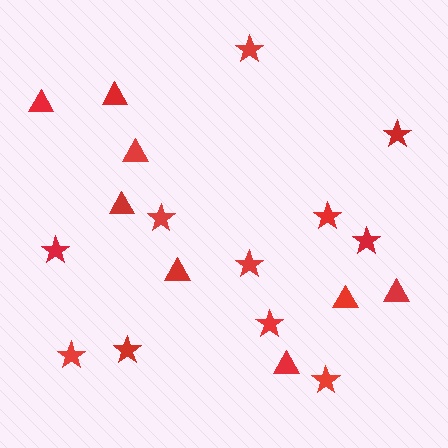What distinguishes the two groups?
There are 2 groups: one group of triangles (8) and one group of stars (11).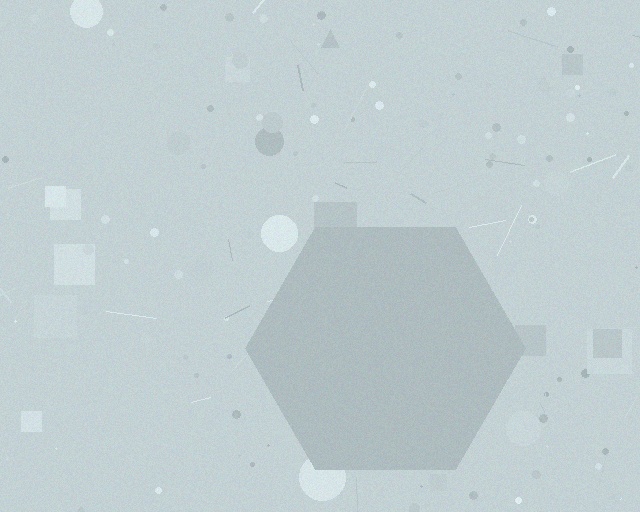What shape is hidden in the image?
A hexagon is hidden in the image.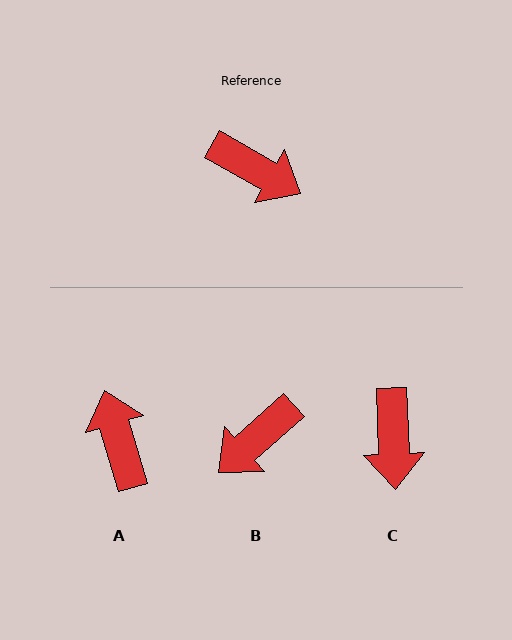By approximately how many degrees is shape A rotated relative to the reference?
Approximately 136 degrees counter-clockwise.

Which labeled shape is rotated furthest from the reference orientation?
A, about 136 degrees away.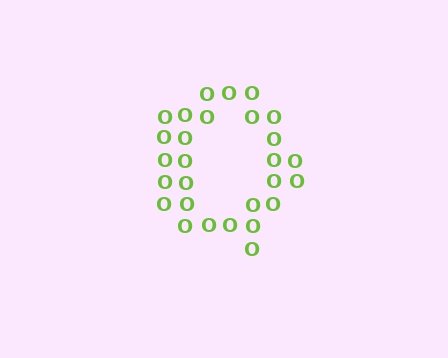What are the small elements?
The small elements are letter O's.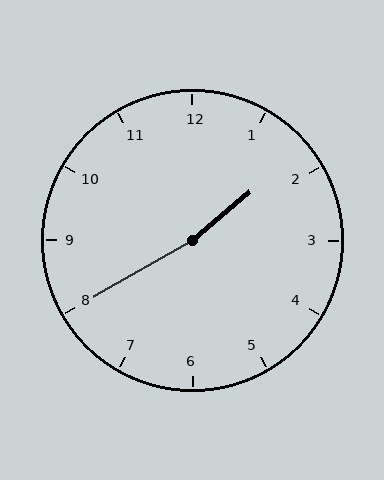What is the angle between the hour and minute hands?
Approximately 170 degrees.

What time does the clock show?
1:40.